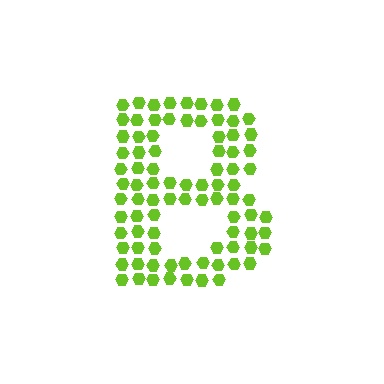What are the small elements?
The small elements are hexagons.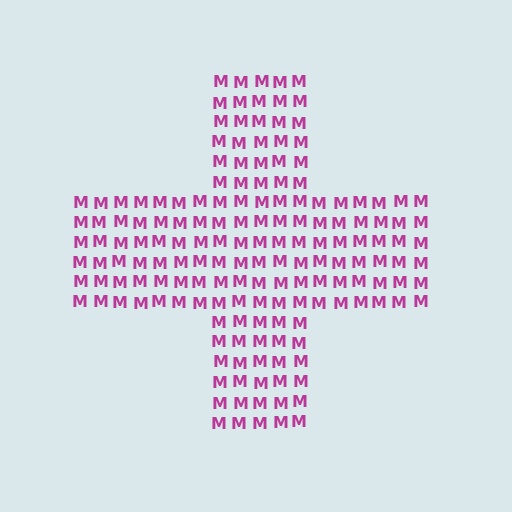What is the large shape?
The large shape is a cross.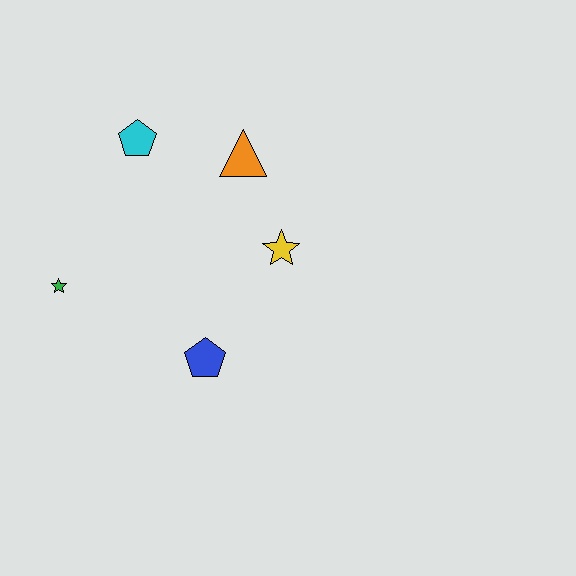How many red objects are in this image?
There are no red objects.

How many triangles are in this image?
There is 1 triangle.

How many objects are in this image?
There are 5 objects.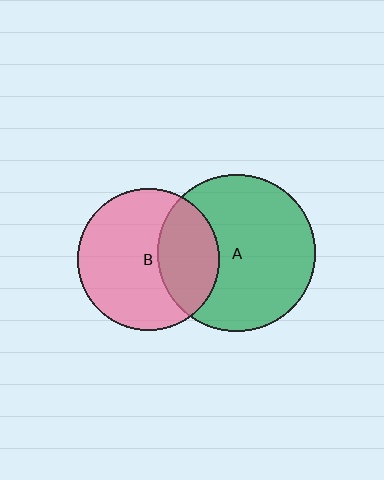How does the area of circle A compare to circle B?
Approximately 1.2 times.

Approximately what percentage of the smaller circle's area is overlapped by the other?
Approximately 35%.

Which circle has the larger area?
Circle A (green).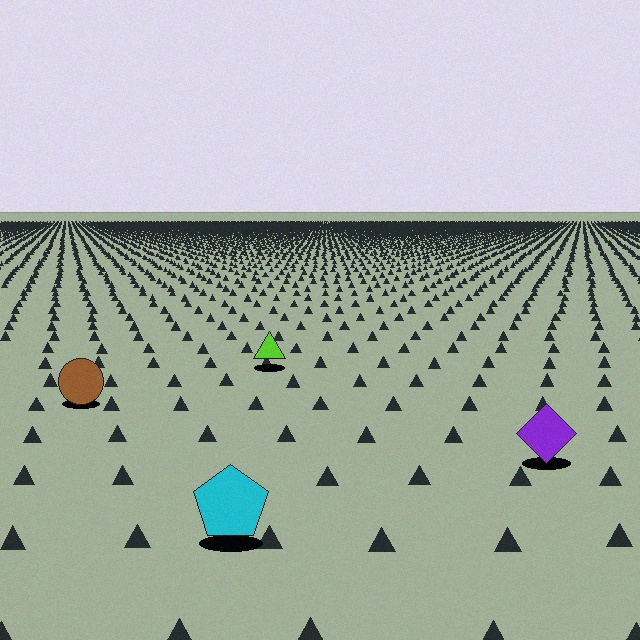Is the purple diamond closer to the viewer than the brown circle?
Yes. The purple diamond is closer — you can tell from the texture gradient: the ground texture is coarser near it.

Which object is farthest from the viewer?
The lime triangle is farthest from the viewer. It appears smaller and the ground texture around it is denser.